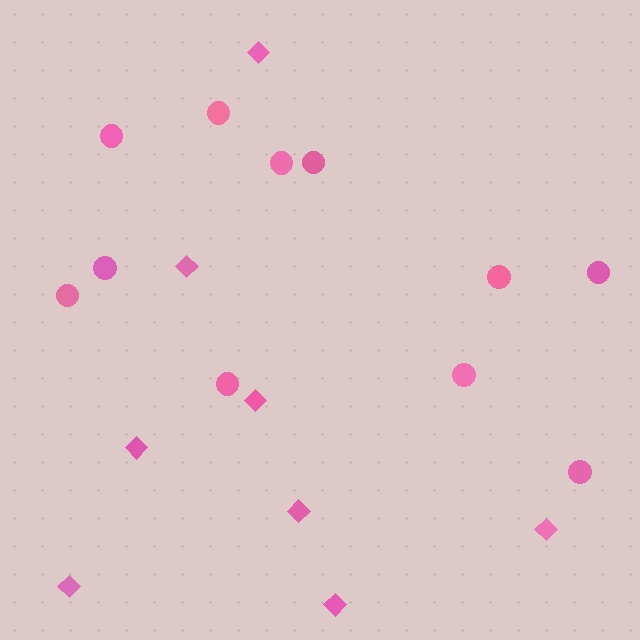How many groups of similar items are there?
There are 2 groups: one group of diamonds (8) and one group of circles (11).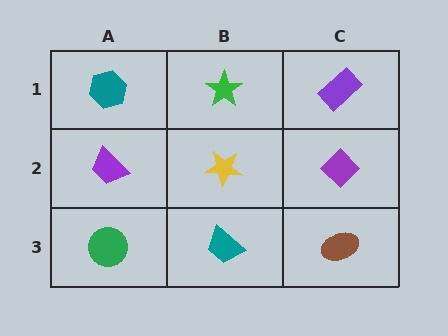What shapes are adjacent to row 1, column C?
A purple diamond (row 2, column C), a green star (row 1, column B).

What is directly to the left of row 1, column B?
A teal hexagon.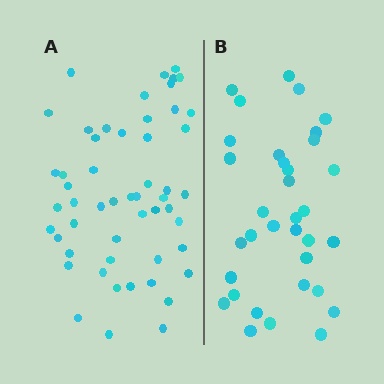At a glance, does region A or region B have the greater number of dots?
Region A (the left region) has more dots.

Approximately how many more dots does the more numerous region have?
Region A has approximately 20 more dots than region B.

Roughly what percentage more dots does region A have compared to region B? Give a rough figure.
About 55% more.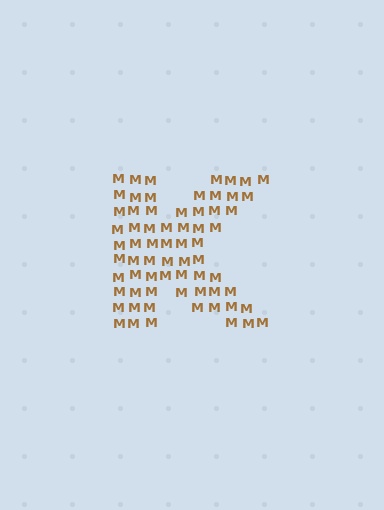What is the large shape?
The large shape is the letter K.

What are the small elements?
The small elements are letter M's.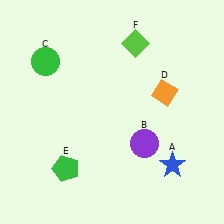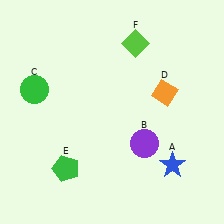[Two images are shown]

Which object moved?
The green circle (C) moved down.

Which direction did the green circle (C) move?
The green circle (C) moved down.